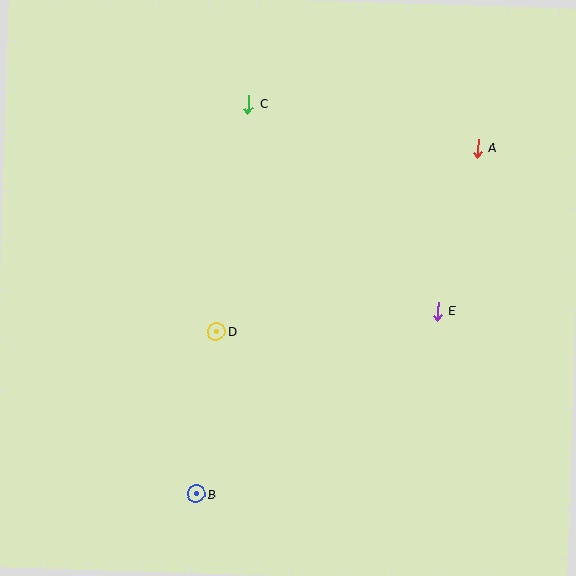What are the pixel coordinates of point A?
Point A is at (478, 148).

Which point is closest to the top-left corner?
Point C is closest to the top-left corner.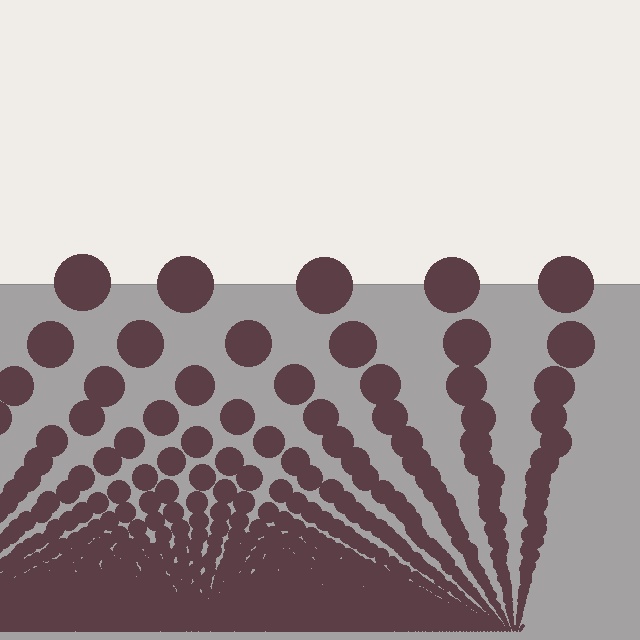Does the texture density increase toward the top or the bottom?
Density increases toward the bottom.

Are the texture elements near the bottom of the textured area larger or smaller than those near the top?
Smaller. The gradient is inverted — elements near the bottom are smaller and denser.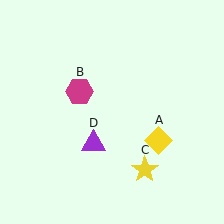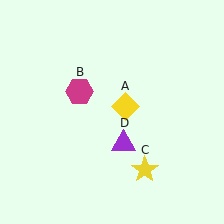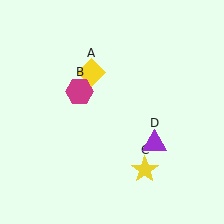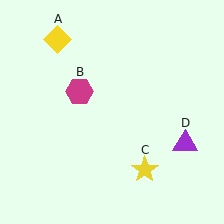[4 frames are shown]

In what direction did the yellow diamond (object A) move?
The yellow diamond (object A) moved up and to the left.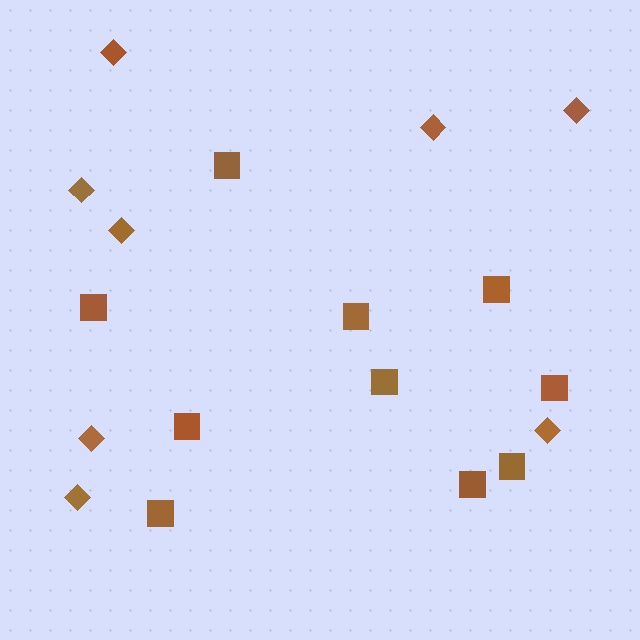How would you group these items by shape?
There are 2 groups: one group of diamonds (8) and one group of squares (10).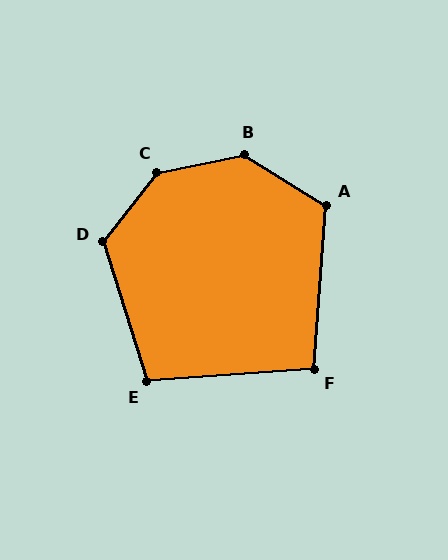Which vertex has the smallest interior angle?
F, at approximately 98 degrees.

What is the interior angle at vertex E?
Approximately 103 degrees (obtuse).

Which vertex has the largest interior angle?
C, at approximately 139 degrees.